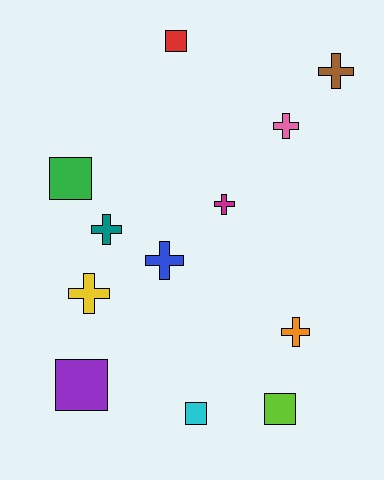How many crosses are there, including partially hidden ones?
There are 7 crosses.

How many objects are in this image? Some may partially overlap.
There are 12 objects.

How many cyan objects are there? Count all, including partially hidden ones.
There is 1 cyan object.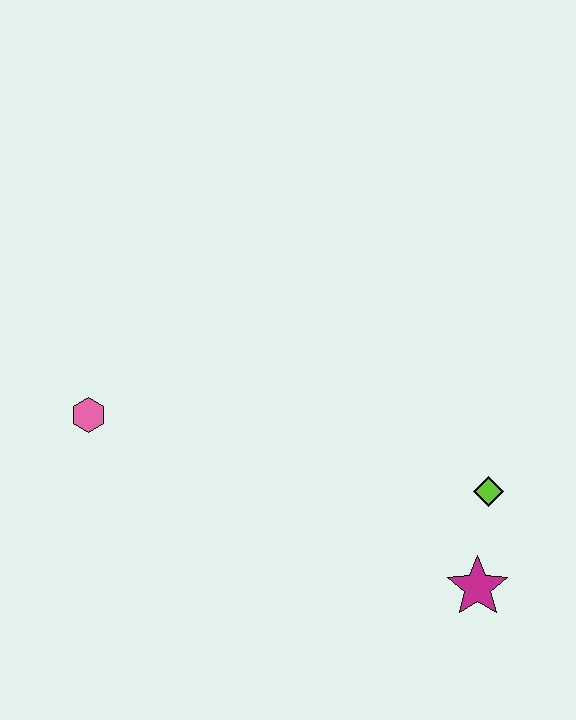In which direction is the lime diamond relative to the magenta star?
The lime diamond is above the magenta star.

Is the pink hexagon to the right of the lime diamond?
No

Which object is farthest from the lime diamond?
The pink hexagon is farthest from the lime diamond.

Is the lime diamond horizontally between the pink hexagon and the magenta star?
No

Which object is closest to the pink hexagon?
The lime diamond is closest to the pink hexagon.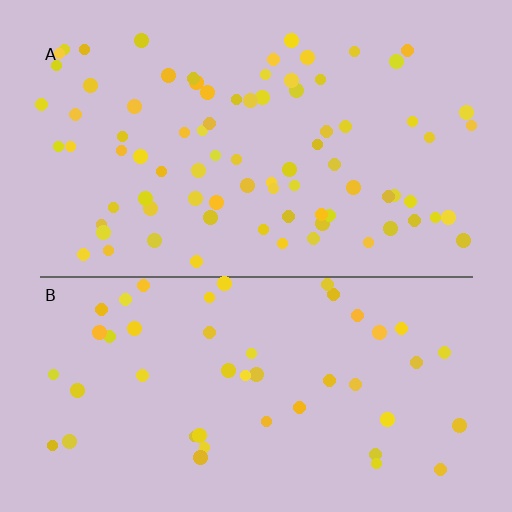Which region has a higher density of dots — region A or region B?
A (the top).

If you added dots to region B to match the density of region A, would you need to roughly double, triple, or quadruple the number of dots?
Approximately double.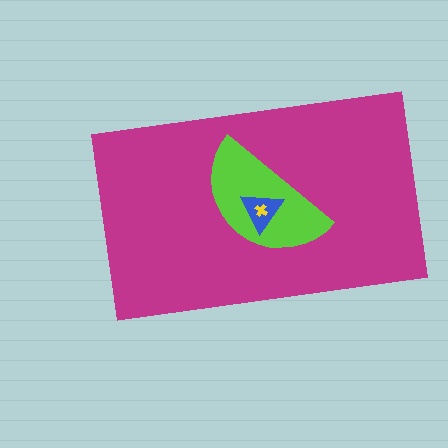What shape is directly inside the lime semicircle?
The blue triangle.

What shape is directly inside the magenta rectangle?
The lime semicircle.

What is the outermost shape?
The magenta rectangle.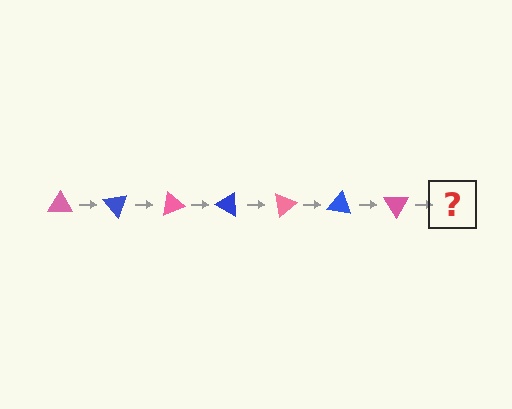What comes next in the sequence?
The next element should be a blue triangle, rotated 350 degrees from the start.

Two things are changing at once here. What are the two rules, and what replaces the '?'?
The two rules are that it rotates 50 degrees each step and the color cycles through pink and blue. The '?' should be a blue triangle, rotated 350 degrees from the start.